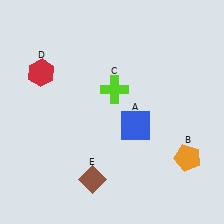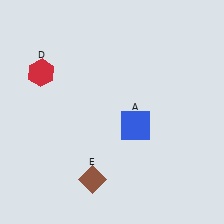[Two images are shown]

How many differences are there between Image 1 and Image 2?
There are 2 differences between the two images.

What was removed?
The lime cross (C), the orange pentagon (B) were removed in Image 2.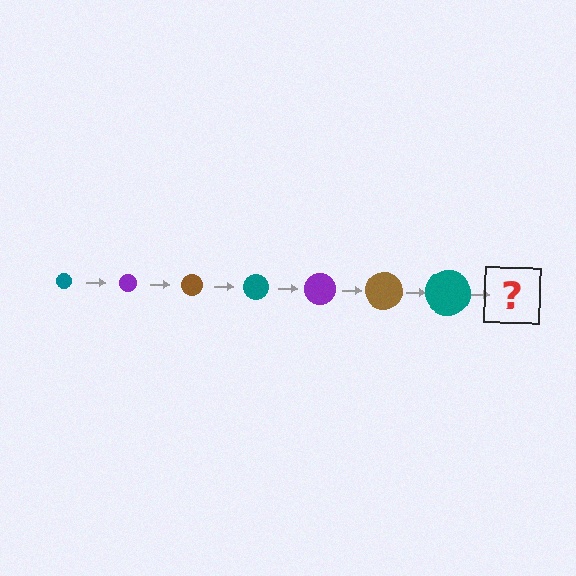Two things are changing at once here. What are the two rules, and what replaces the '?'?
The two rules are that the circle grows larger each step and the color cycles through teal, purple, and brown. The '?' should be a purple circle, larger than the previous one.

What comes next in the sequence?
The next element should be a purple circle, larger than the previous one.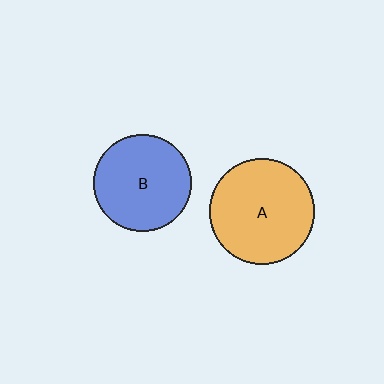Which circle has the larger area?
Circle A (orange).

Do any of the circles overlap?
No, none of the circles overlap.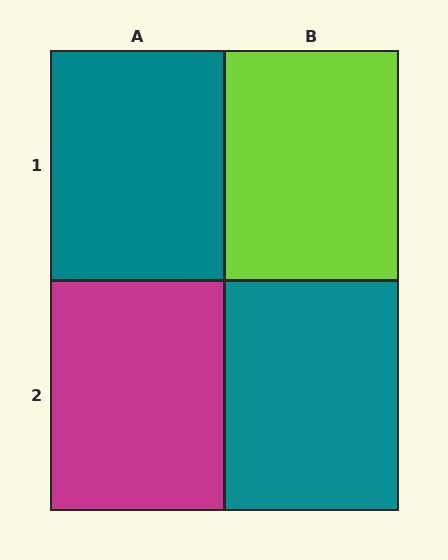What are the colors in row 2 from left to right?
Magenta, teal.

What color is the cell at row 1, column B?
Lime.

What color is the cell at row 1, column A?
Teal.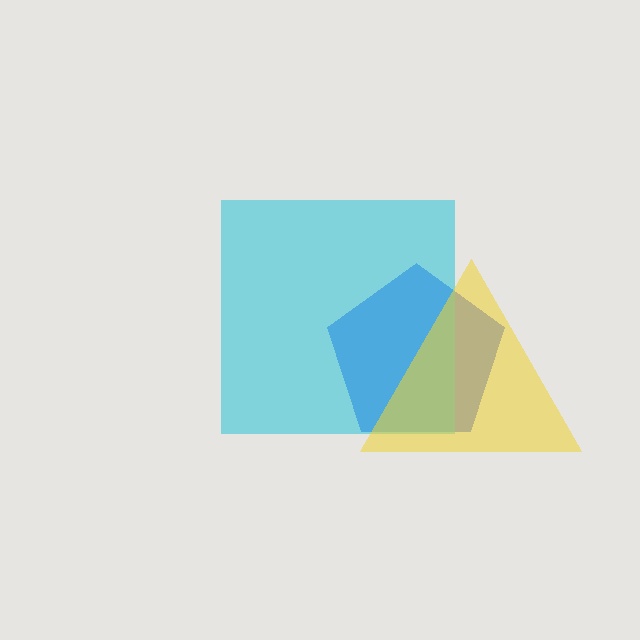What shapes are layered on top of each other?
The layered shapes are: a blue pentagon, a cyan square, a yellow triangle.